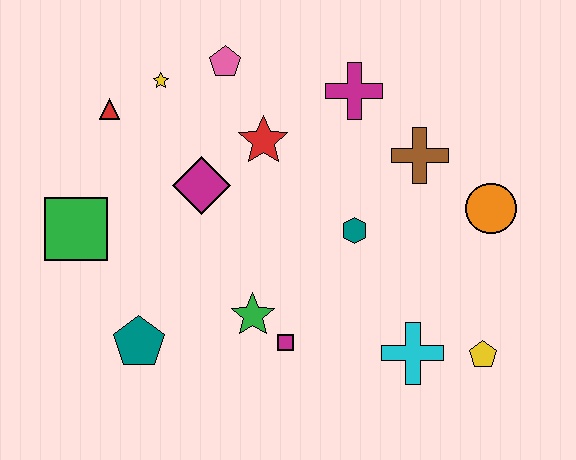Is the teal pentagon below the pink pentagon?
Yes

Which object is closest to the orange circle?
The brown cross is closest to the orange circle.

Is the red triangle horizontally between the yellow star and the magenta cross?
No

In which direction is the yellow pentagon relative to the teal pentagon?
The yellow pentagon is to the right of the teal pentagon.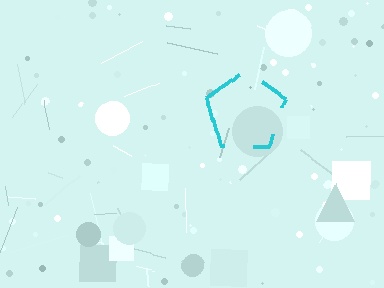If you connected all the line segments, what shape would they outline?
They would outline a pentagon.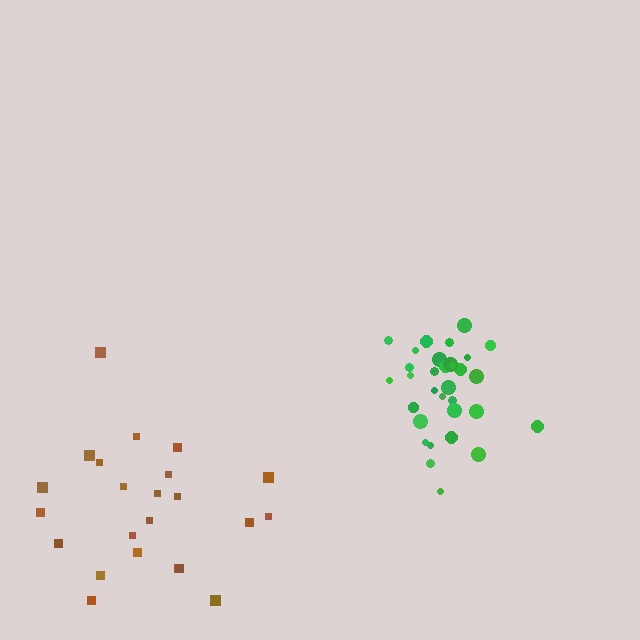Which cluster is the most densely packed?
Green.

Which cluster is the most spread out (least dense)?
Brown.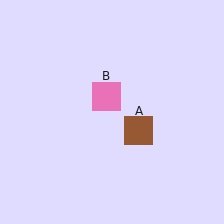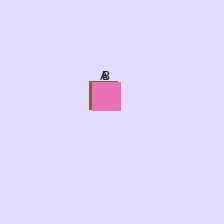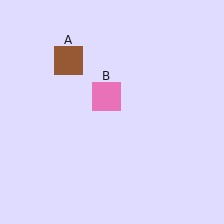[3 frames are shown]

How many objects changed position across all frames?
1 object changed position: brown square (object A).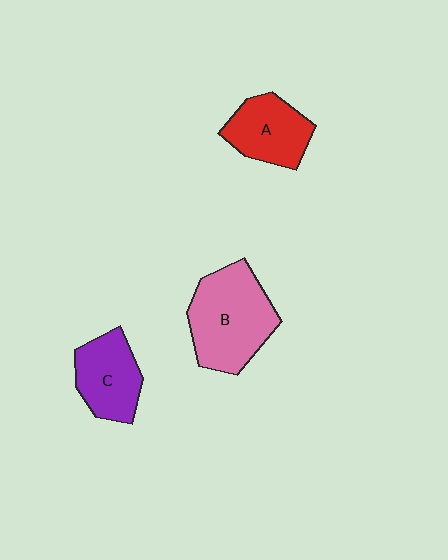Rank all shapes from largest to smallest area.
From largest to smallest: B (pink), A (red), C (purple).